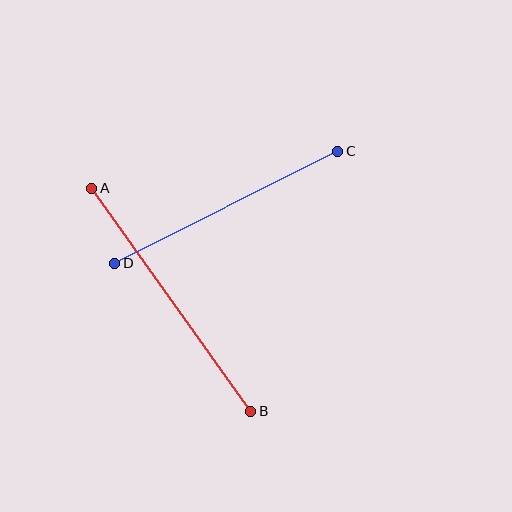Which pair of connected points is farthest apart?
Points A and B are farthest apart.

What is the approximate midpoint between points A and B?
The midpoint is at approximately (171, 300) pixels.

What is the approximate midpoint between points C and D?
The midpoint is at approximately (226, 207) pixels.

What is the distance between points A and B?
The distance is approximately 274 pixels.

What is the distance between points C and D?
The distance is approximately 250 pixels.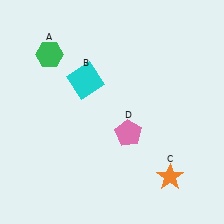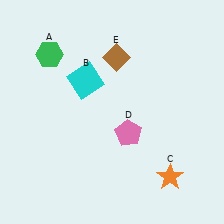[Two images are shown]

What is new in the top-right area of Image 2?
A brown diamond (E) was added in the top-right area of Image 2.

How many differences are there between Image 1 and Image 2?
There is 1 difference between the two images.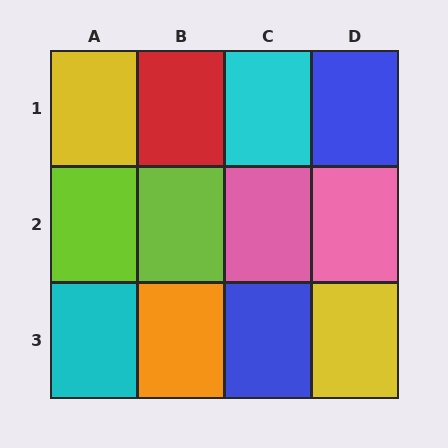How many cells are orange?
1 cell is orange.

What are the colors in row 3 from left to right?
Cyan, orange, blue, yellow.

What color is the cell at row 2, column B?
Lime.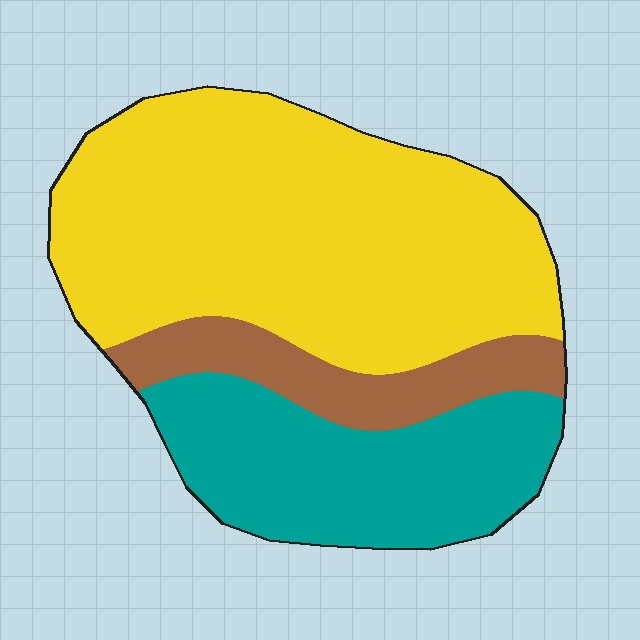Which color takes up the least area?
Brown, at roughly 15%.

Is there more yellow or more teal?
Yellow.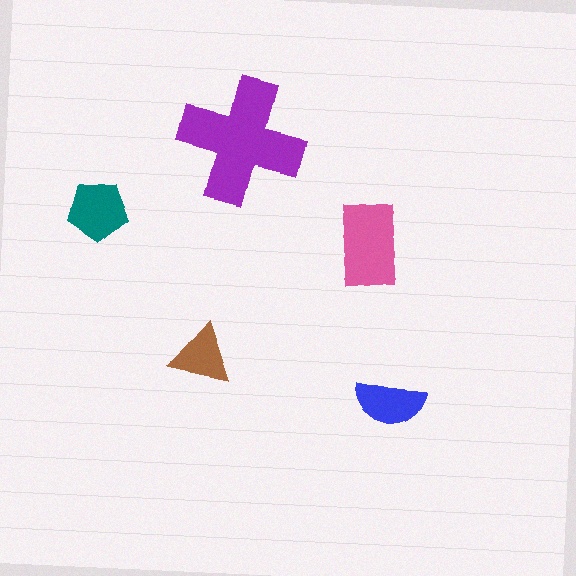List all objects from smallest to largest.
The brown triangle, the blue semicircle, the teal pentagon, the pink rectangle, the purple cross.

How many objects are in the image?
There are 5 objects in the image.